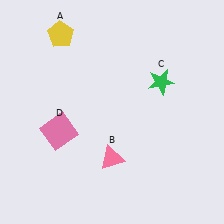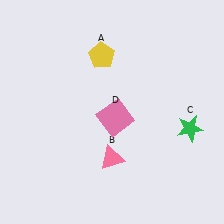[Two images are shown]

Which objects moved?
The objects that moved are: the yellow pentagon (A), the green star (C), the pink square (D).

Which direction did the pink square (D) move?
The pink square (D) moved right.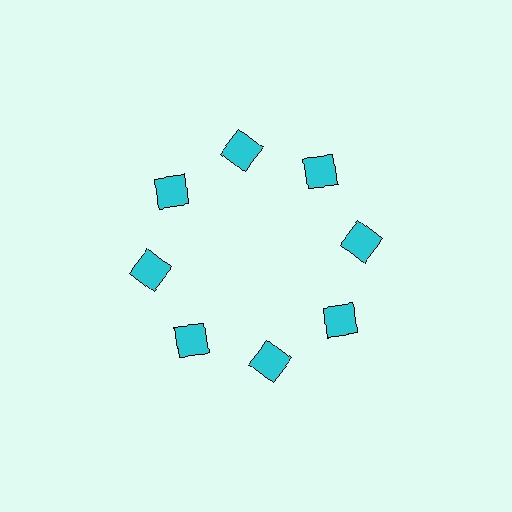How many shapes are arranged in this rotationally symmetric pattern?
There are 8 shapes, arranged in 8 groups of 1.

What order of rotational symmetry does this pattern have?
This pattern has 8-fold rotational symmetry.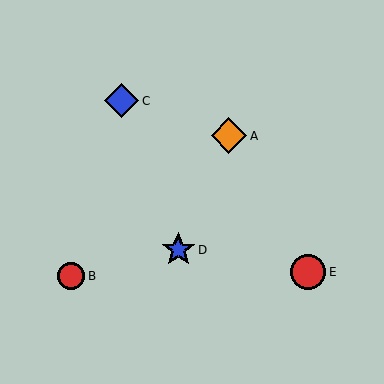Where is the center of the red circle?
The center of the red circle is at (71, 276).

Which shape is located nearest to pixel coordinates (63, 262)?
The red circle (labeled B) at (71, 276) is nearest to that location.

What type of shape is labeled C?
Shape C is a blue diamond.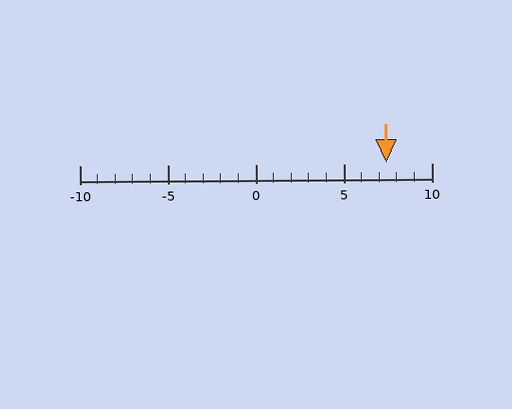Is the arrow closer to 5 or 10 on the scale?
The arrow is closer to 5.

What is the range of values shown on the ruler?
The ruler shows values from -10 to 10.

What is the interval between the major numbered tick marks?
The major tick marks are spaced 5 units apart.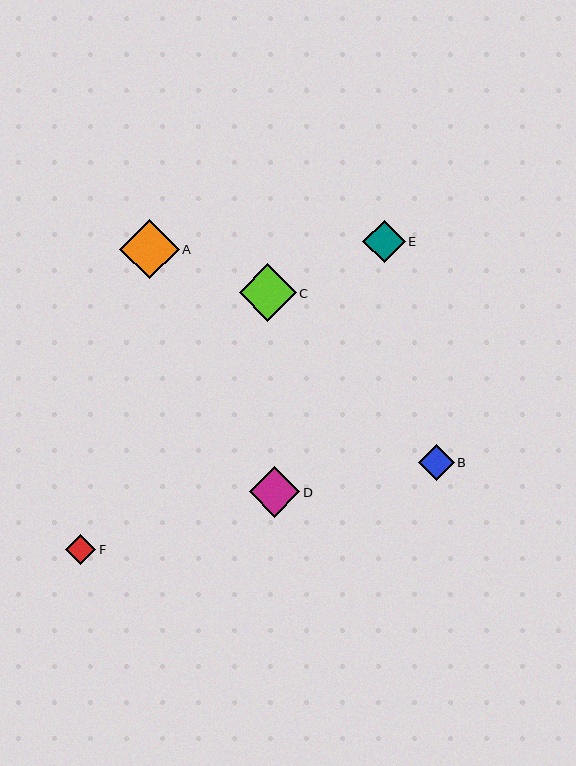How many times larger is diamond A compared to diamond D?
Diamond A is approximately 1.2 times the size of diamond D.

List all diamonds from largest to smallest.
From largest to smallest: A, C, D, E, B, F.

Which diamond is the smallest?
Diamond F is the smallest with a size of approximately 30 pixels.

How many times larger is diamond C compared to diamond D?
Diamond C is approximately 1.1 times the size of diamond D.